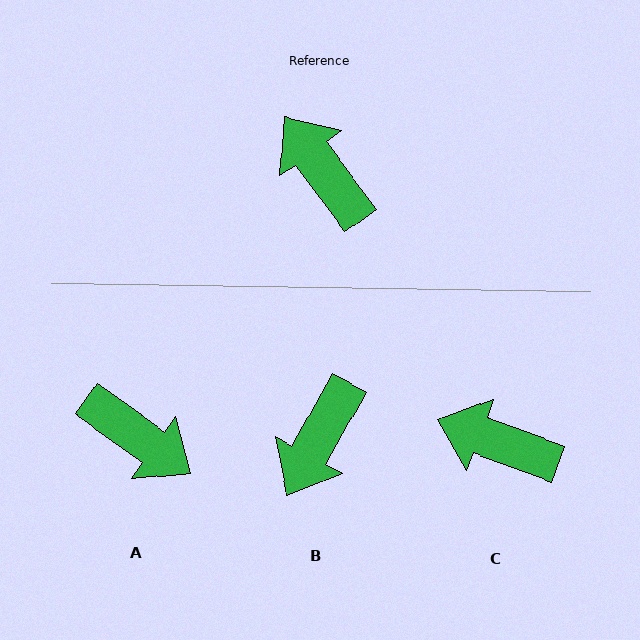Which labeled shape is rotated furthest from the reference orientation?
A, about 162 degrees away.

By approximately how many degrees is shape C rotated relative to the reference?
Approximately 33 degrees counter-clockwise.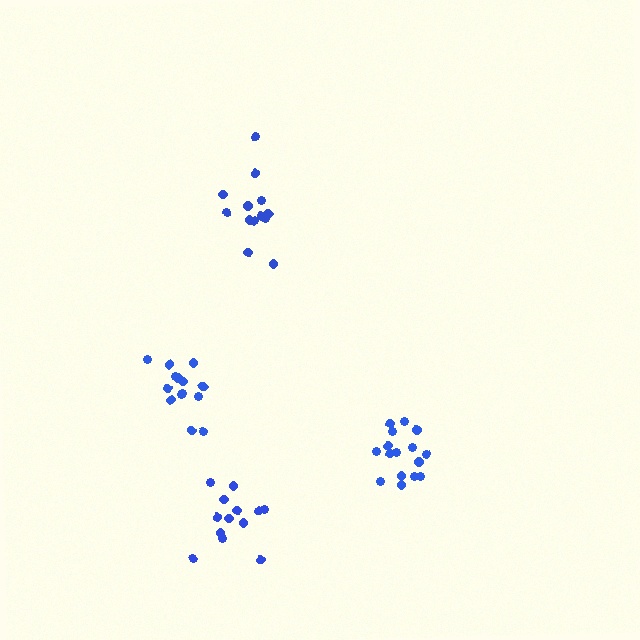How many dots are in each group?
Group 1: 16 dots, Group 2: 16 dots, Group 3: 13 dots, Group 4: 13 dots (58 total).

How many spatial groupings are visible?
There are 4 spatial groupings.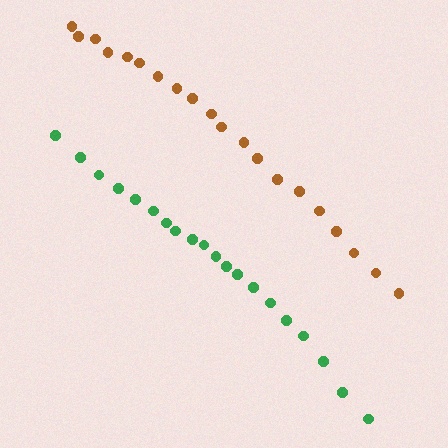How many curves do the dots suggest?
There are 2 distinct paths.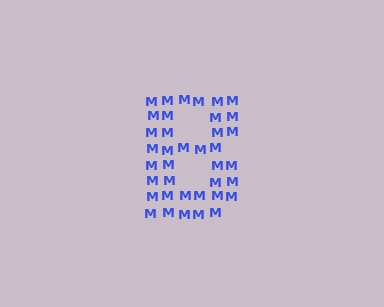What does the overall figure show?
The overall figure shows the letter B.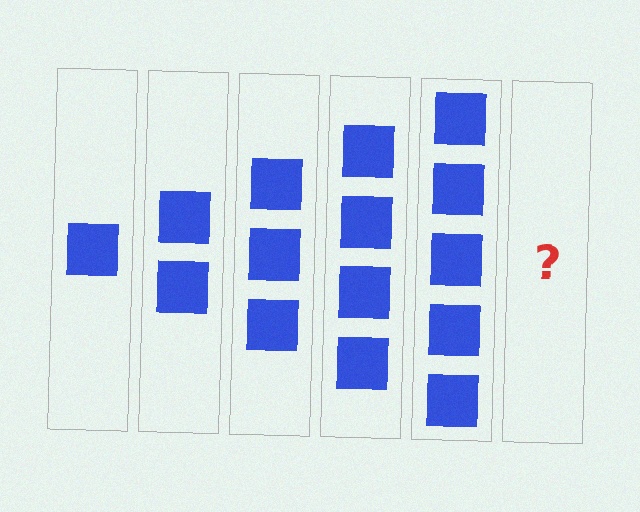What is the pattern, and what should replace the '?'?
The pattern is that each step adds one more square. The '?' should be 6 squares.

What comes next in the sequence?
The next element should be 6 squares.